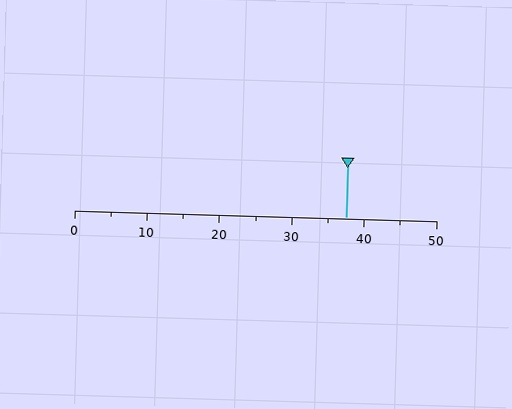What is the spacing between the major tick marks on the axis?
The major ticks are spaced 10 apart.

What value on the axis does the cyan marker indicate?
The marker indicates approximately 37.5.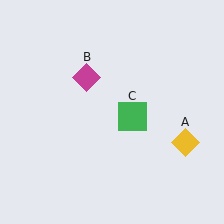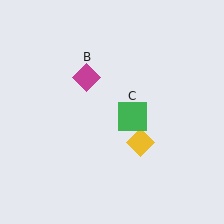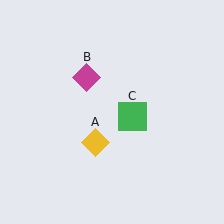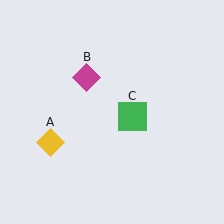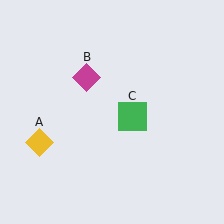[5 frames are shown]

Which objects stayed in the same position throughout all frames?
Magenta diamond (object B) and green square (object C) remained stationary.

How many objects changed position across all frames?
1 object changed position: yellow diamond (object A).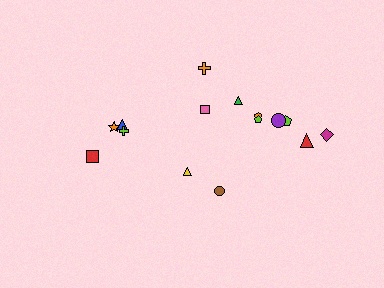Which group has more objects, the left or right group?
The right group.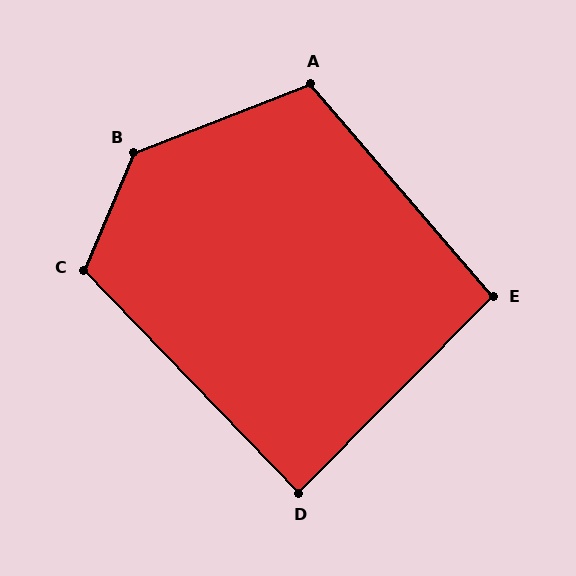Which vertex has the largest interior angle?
B, at approximately 134 degrees.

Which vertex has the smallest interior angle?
D, at approximately 89 degrees.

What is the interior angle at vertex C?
Approximately 113 degrees (obtuse).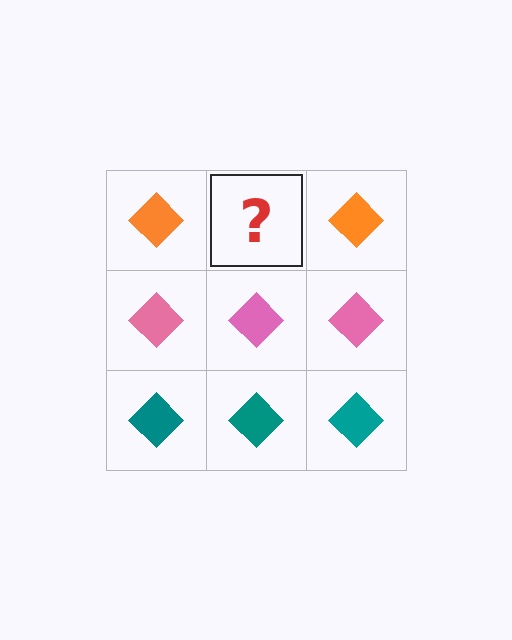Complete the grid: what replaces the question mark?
The question mark should be replaced with an orange diamond.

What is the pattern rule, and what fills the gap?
The rule is that each row has a consistent color. The gap should be filled with an orange diamond.